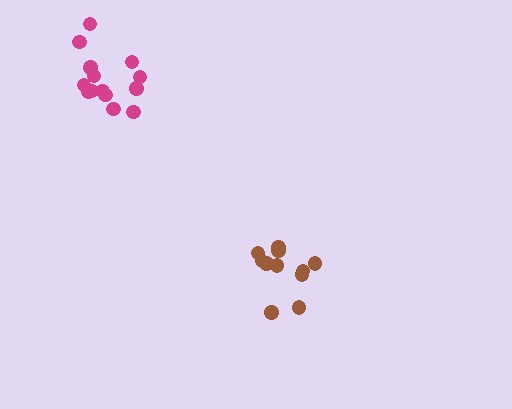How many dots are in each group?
Group 1: 14 dots, Group 2: 11 dots (25 total).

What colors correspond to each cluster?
The clusters are colored: magenta, brown.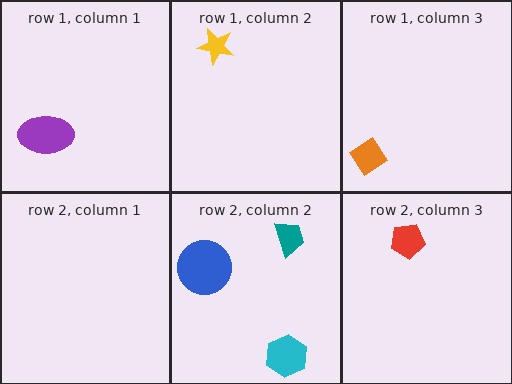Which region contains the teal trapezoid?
The row 2, column 2 region.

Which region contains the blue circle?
The row 2, column 2 region.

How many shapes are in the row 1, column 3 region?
1.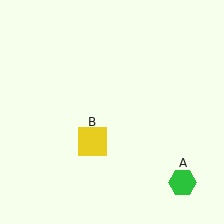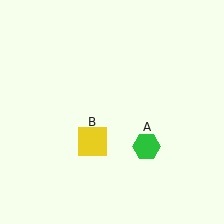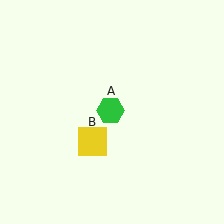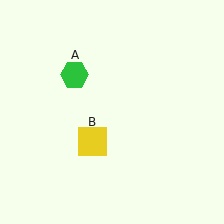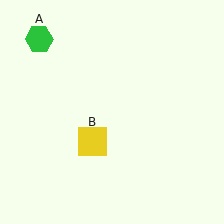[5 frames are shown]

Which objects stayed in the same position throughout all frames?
Yellow square (object B) remained stationary.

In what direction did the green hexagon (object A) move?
The green hexagon (object A) moved up and to the left.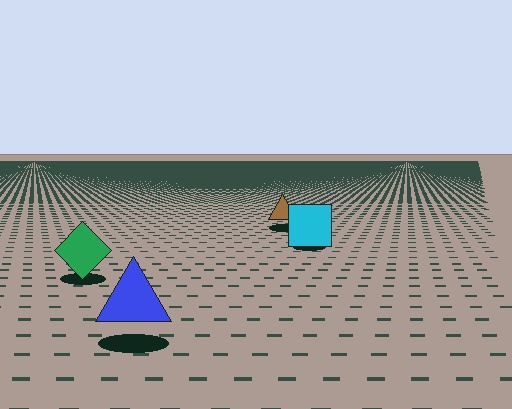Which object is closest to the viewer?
The blue triangle is closest. The texture marks near it are larger and more spread out.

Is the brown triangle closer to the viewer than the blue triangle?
No. The blue triangle is closer — you can tell from the texture gradient: the ground texture is coarser near it.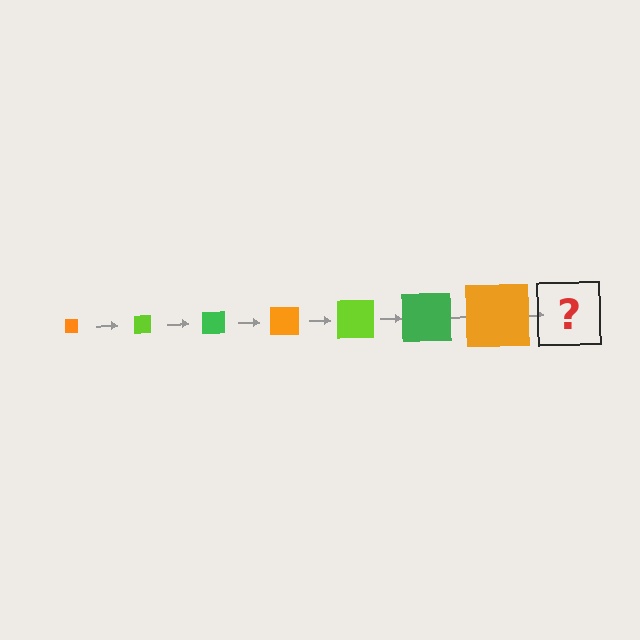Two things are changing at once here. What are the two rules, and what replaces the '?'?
The two rules are that the square grows larger each step and the color cycles through orange, lime, and green. The '?' should be a lime square, larger than the previous one.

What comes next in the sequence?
The next element should be a lime square, larger than the previous one.